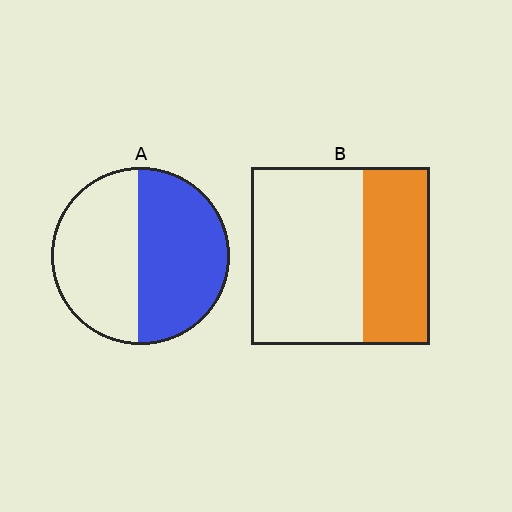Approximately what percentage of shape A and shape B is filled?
A is approximately 50% and B is approximately 35%.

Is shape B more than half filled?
No.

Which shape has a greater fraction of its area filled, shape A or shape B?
Shape A.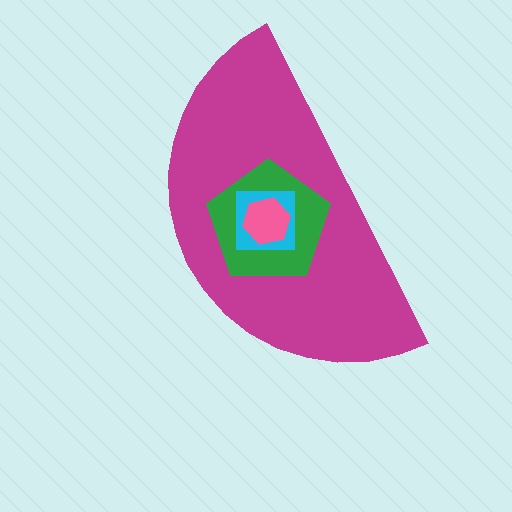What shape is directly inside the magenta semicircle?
The green pentagon.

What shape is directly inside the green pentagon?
The cyan square.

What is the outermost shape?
The magenta semicircle.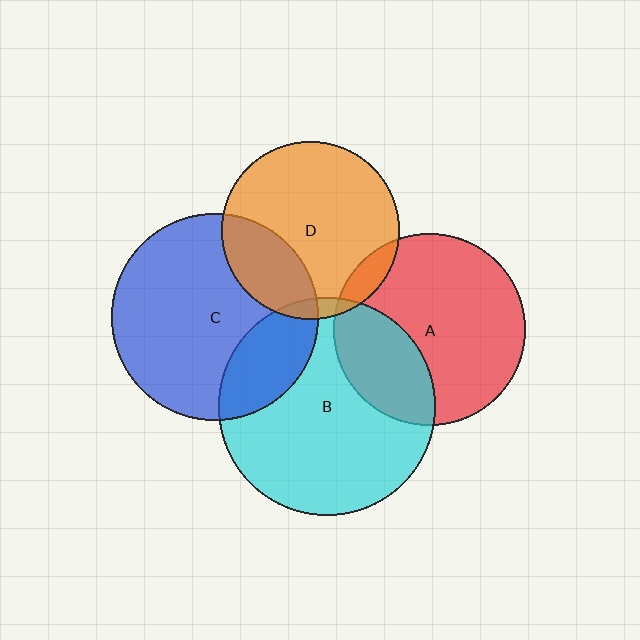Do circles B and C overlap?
Yes.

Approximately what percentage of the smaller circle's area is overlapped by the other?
Approximately 20%.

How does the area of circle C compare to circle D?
Approximately 1.3 times.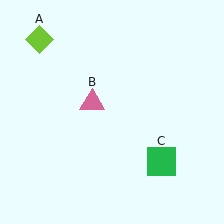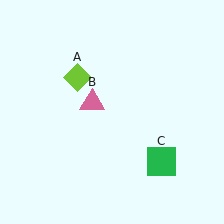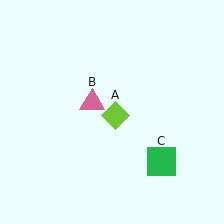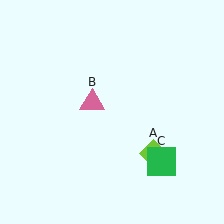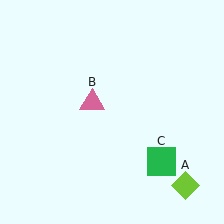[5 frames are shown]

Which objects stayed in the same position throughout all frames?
Pink triangle (object B) and green square (object C) remained stationary.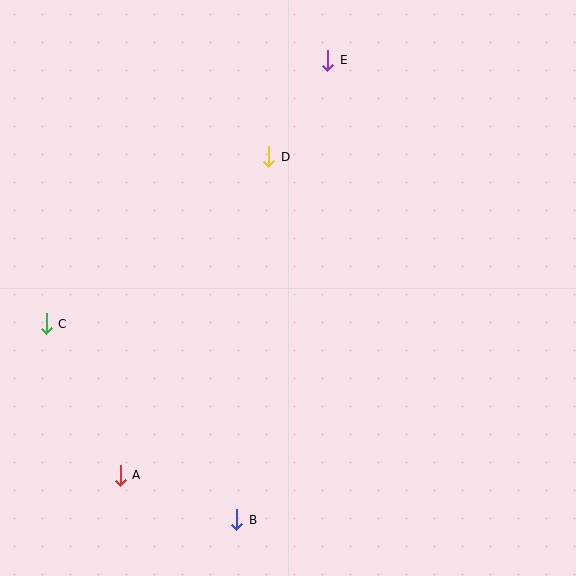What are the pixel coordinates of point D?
Point D is at (269, 157).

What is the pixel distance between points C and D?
The distance between C and D is 278 pixels.